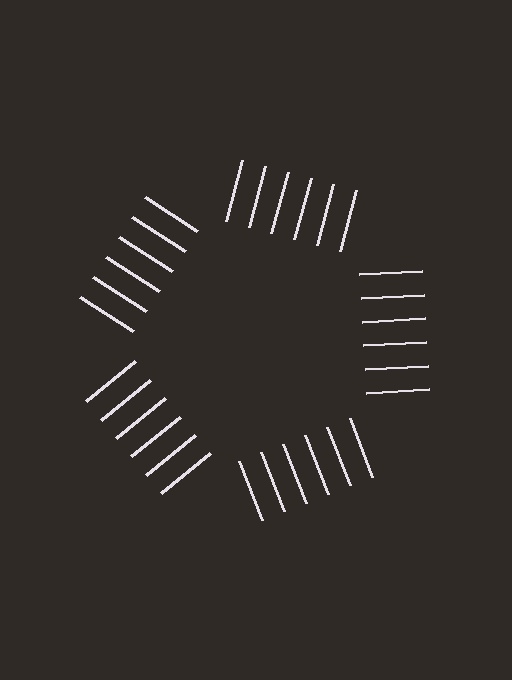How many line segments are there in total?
30 — 6 along each of the 5 edges.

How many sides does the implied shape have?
5 sides — the line-ends trace a pentagon.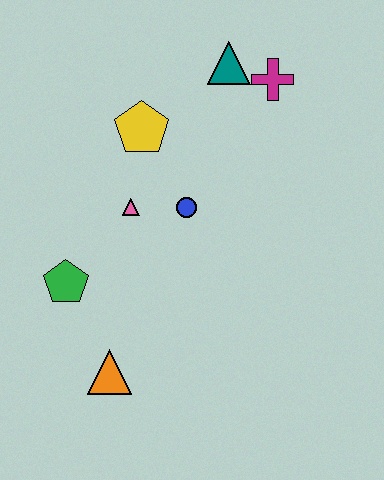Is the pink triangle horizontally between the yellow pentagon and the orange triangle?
Yes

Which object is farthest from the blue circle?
The orange triangle is farthest from the blue circle.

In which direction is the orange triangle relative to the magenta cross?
The orange triangle is below the magenta cross.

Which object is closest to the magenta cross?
The teal triangle is closest to the magenta cross.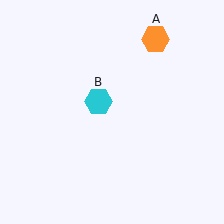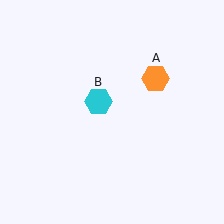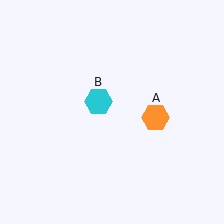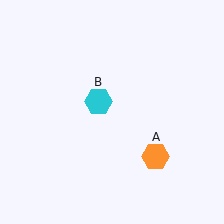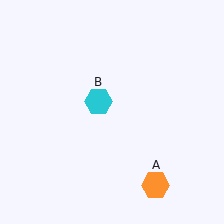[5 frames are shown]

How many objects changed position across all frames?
1 object changed position: orange hexagon (object A).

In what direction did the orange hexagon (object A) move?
The orange hexagon (object A) moved down.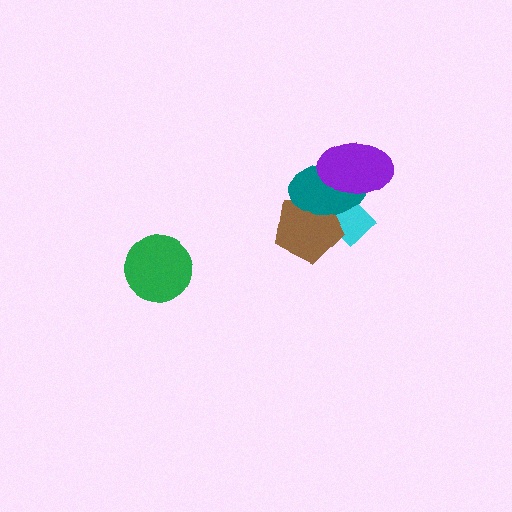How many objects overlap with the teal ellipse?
3 objects overlap with the teal ellipse.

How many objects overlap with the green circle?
0 objects overlap with the green circle.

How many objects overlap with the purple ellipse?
2 objects overlap with the purple ellipse.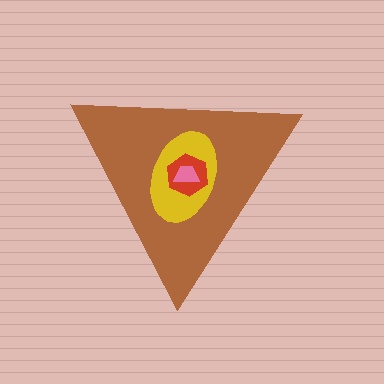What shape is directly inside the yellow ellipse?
The red hexagon.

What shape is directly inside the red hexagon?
The pink trapezoid.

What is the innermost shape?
The pink trapezoid.